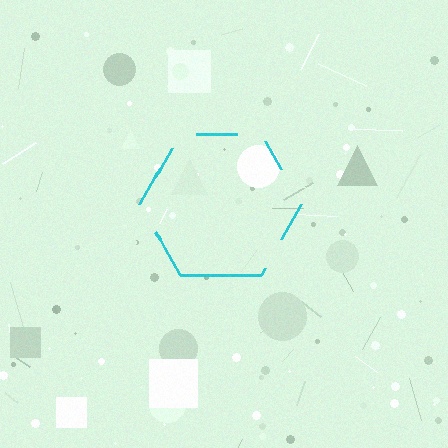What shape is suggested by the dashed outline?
The dashed outline suggests a hexagon.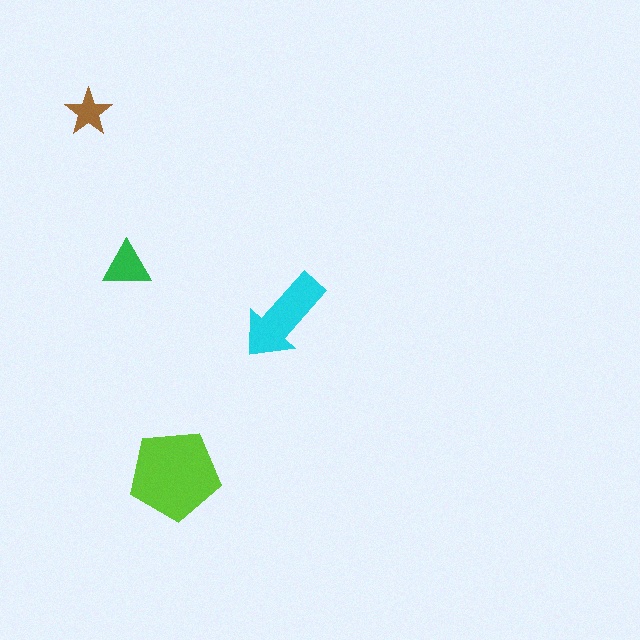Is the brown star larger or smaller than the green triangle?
Smaller.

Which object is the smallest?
The brown star.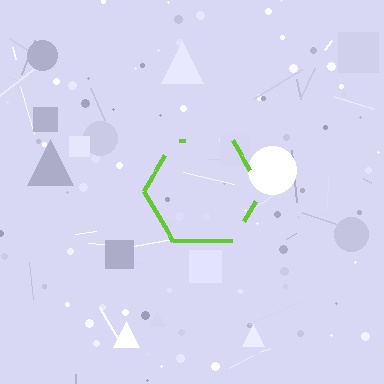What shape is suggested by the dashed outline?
The dashed outline suggests a hexagon.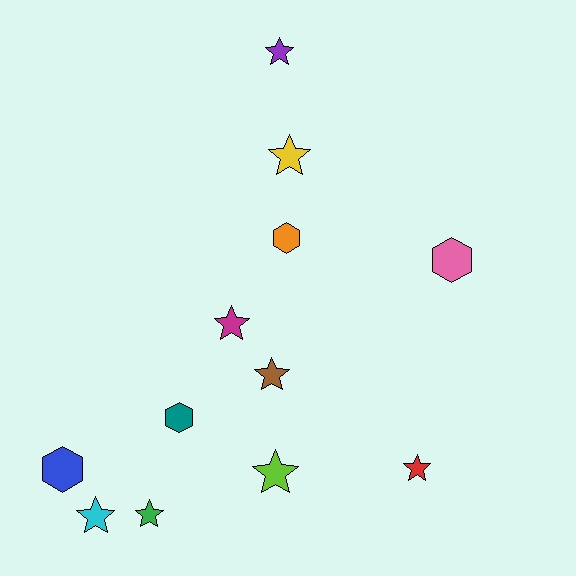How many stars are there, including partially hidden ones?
There are 8 stars.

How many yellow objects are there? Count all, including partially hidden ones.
There is 1 yellow object.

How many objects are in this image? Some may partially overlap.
There are 12 objects.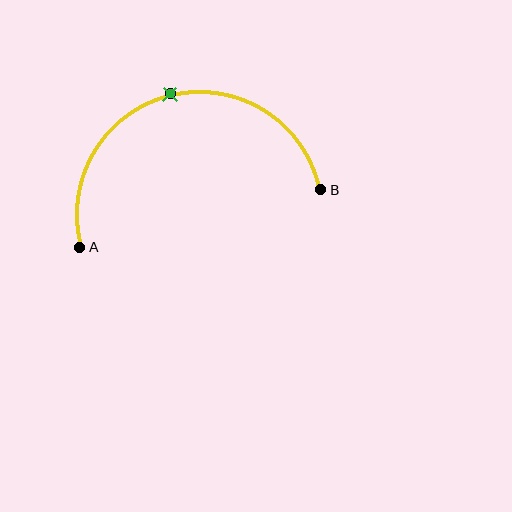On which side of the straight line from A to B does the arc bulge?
The arc bulges above the straight line connecting A and B.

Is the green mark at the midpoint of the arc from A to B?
Yes. The green mark lies on the arc at equal arc-length from both A and B — it is the arc midpoint.